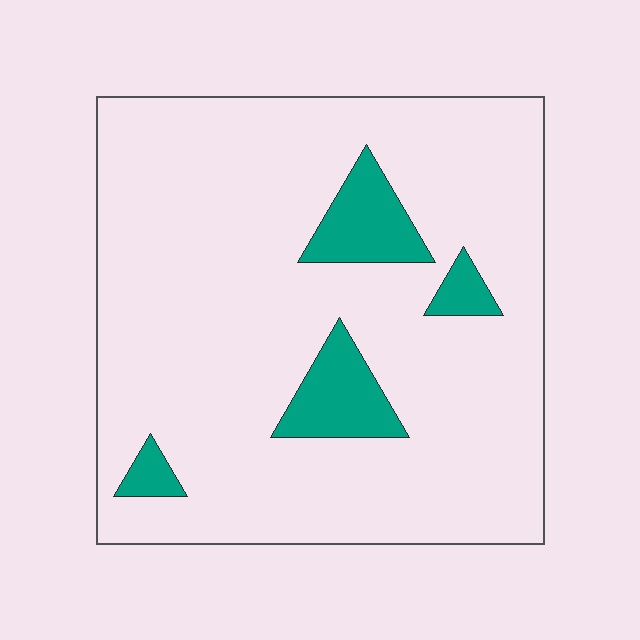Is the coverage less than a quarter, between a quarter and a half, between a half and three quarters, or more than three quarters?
Less than a quarter.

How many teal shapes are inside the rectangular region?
4.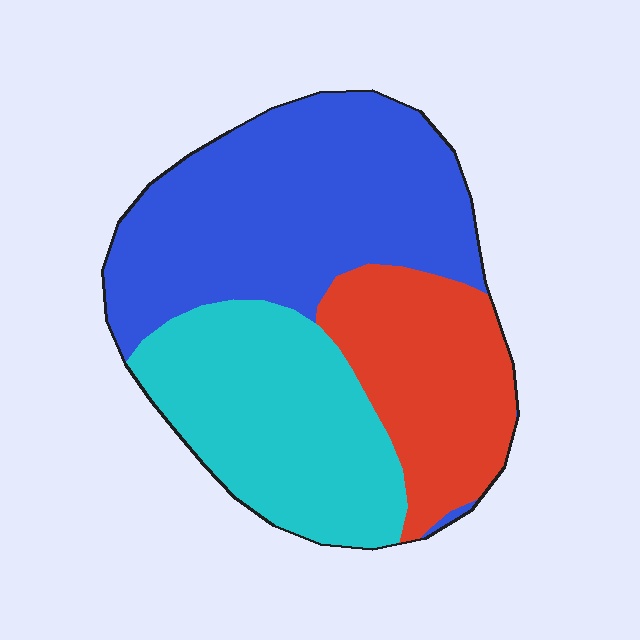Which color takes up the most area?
Blue, at roughly 45%.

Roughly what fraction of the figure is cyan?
Cyan covers 32% of the figure.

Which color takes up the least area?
Red, at roughly 25%.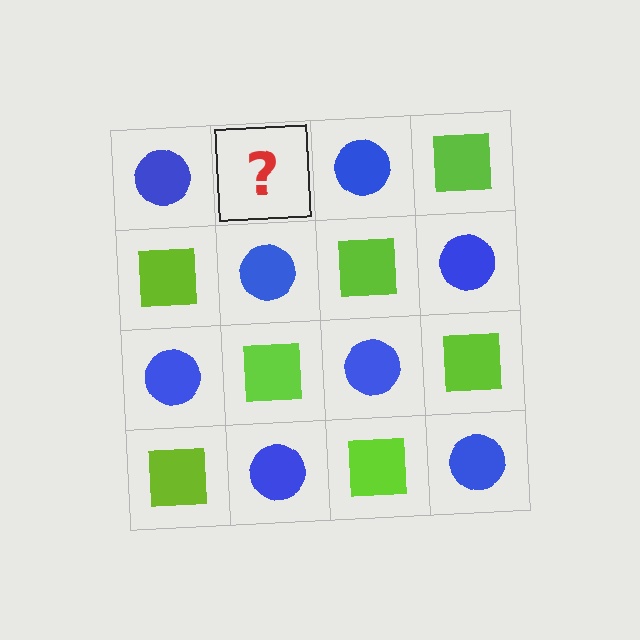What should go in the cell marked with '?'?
The missing cell should contain a lime square.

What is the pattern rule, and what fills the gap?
The rule is that it alternates blue circle and lime square in a checkerboard pattern. The gap should be filled with a lime square.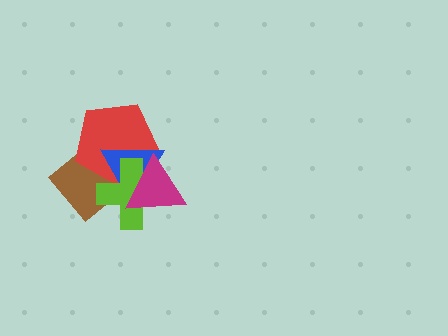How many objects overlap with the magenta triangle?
4 objects overlap with the magenta triangle.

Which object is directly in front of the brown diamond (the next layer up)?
The red pentagon is directly in front of the brown diamond.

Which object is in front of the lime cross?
The magenta triangle is in front of the lime cross.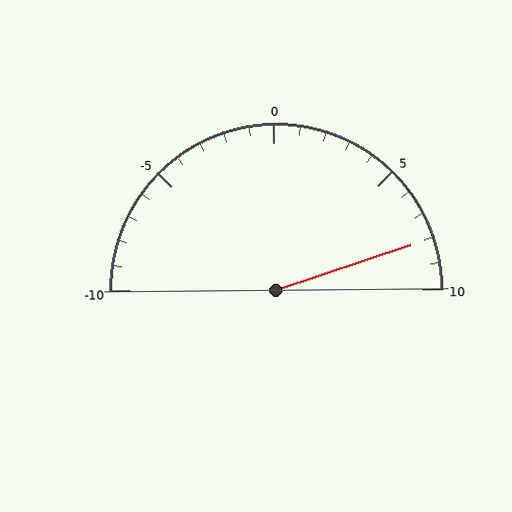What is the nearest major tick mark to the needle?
The nearest major tick mark is 10.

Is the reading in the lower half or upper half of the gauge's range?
The reading is in the upper half of the range (-10 to 10).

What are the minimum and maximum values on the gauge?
The gauge ranges from -10 to 10.